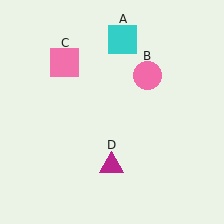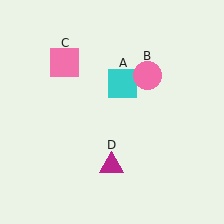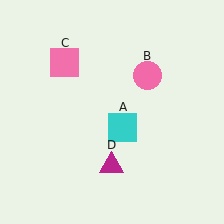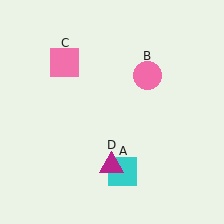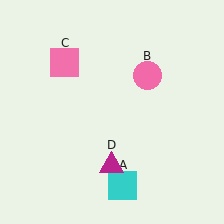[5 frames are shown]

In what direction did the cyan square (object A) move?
The cyan square (object A) moved down.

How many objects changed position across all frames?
1 object changed position: cyan square (object A).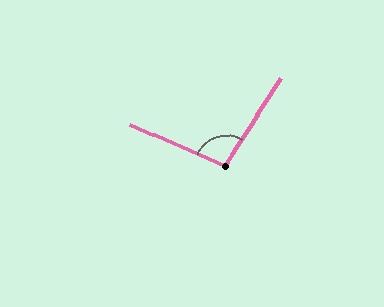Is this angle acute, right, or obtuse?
It is obtuse.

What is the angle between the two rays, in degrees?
Approximately 99 degrees.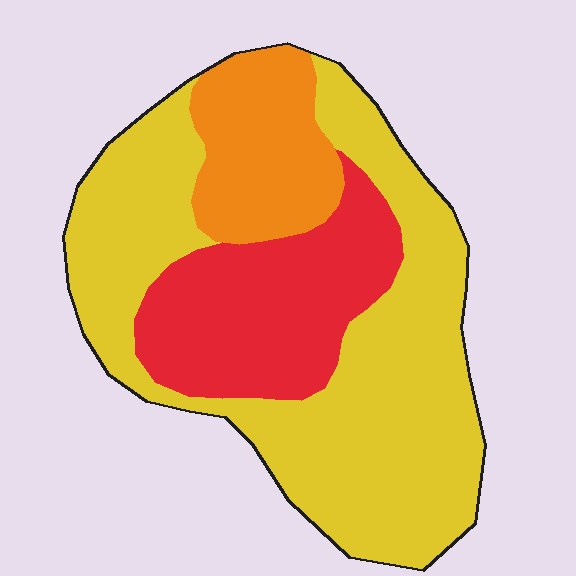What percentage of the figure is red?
Red covers around 25% of the figure.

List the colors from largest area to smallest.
From largest to smallest: yellow, red, orange.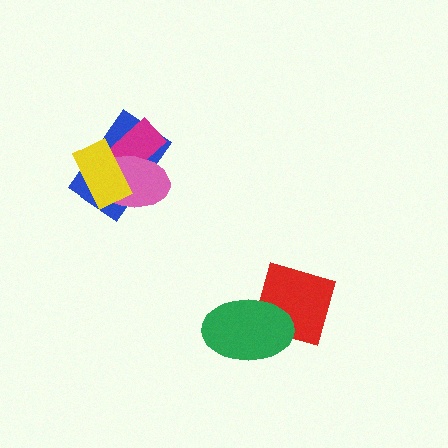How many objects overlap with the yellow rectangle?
3 objects overlap with the yellow rectangle.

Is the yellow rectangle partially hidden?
No, no other shape covers it.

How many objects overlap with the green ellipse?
1 object overlaps with the green ellipse.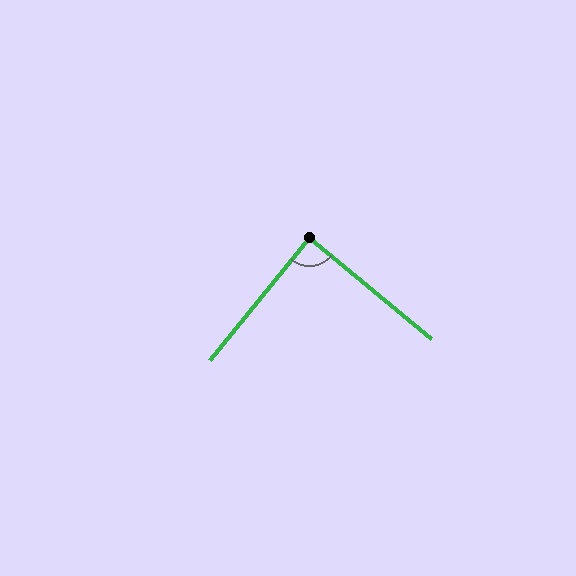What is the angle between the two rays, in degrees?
Approximately 90 degrees.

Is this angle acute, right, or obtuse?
It is approximately a right angle.